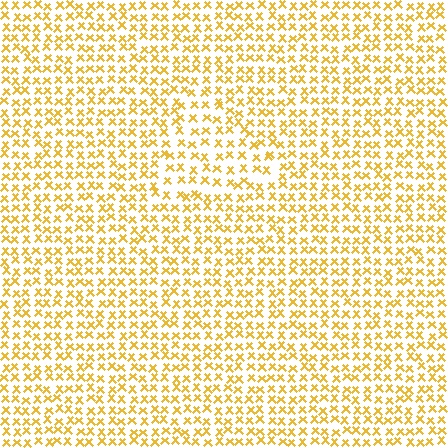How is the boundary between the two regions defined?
The boundary is defined by a change in element density (approximately 1.4x ratio). All elements are the same color, size, and shape.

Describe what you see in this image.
The image contains small yellow elements arranged at two different densities. A triangle-shaped region is visible where the elements are less densely packed than the surrounding area.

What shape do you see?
I see a triangle.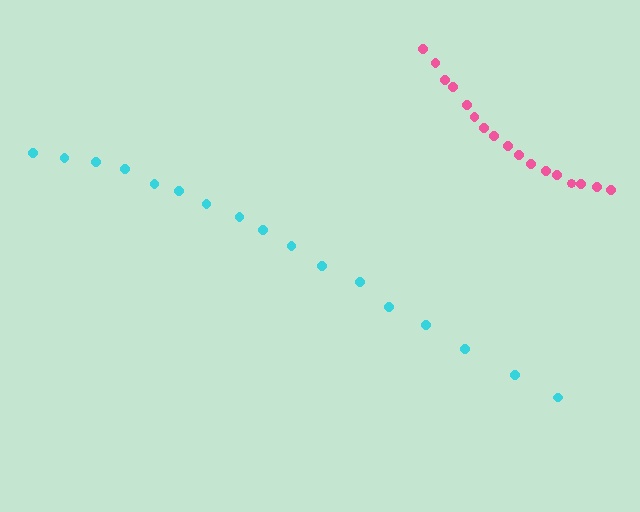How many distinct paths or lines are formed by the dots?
There are 2 distinct paths.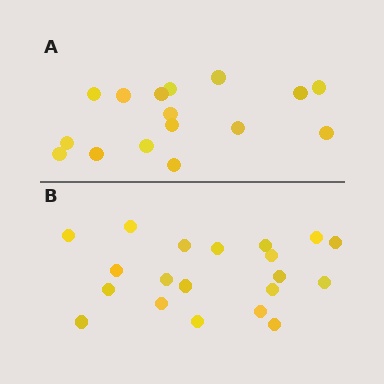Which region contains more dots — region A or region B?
Region B (the bottom region) has more dots.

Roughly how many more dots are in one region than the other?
Region B has about 4 more dots than region A.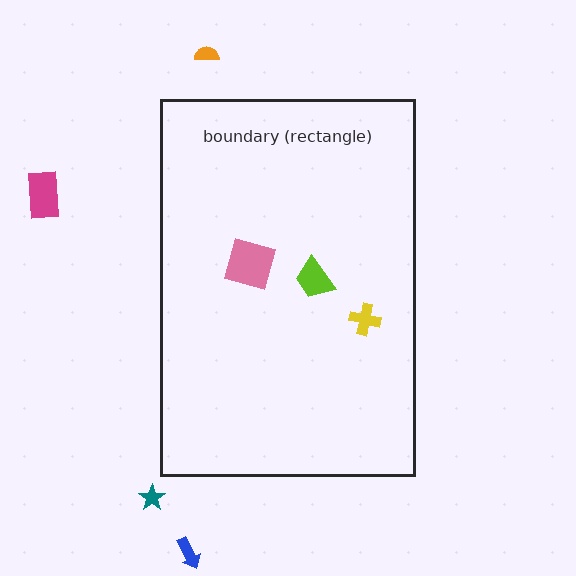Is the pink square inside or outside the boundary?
Inside.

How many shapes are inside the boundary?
3 inside, 4 outside.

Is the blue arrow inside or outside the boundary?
Outside.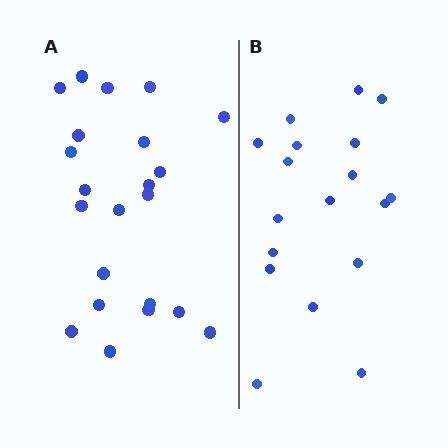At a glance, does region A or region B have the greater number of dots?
Region A (the left region) has more dots.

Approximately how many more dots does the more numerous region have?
Region A has about 4 more dots than region B.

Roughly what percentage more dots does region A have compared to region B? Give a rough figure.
About 20% more.